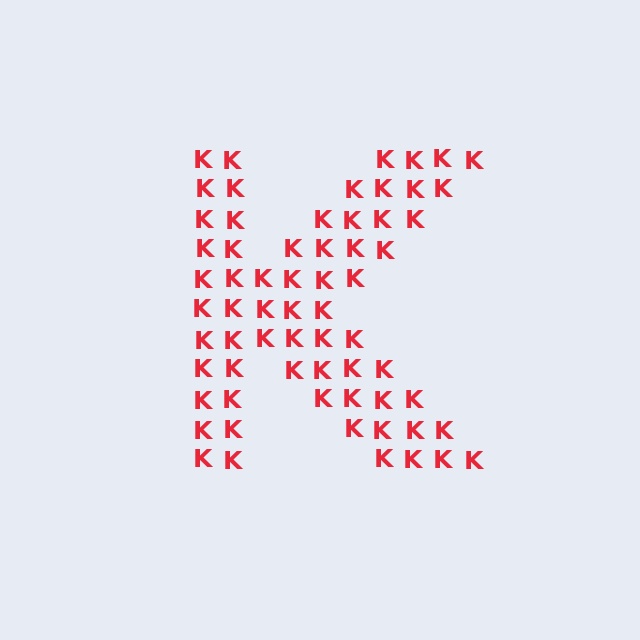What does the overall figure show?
The overall figure shows the letter K.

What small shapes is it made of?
It is made of small letter K's.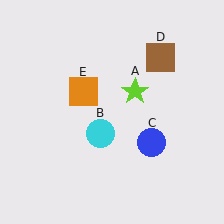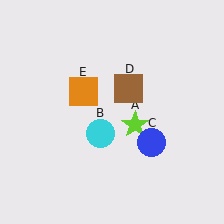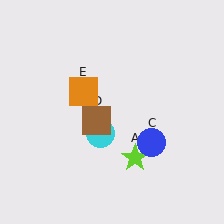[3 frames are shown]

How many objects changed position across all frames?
2 objects changed position: lime star (object A), brown square (object D).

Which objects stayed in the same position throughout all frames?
Cyan circle (object B) and blue circle (object C) and orange square (object E) remained stationary.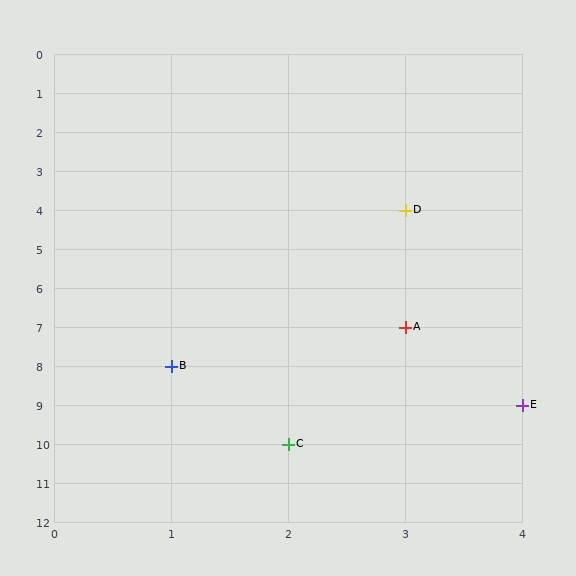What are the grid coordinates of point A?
Point A is at grid coordinates (3, 7).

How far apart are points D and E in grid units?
Points D and E are 1 column and 5 rows apart (about 5.1 grid units diagonally).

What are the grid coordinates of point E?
Point E is at grid coordinates (4, 9).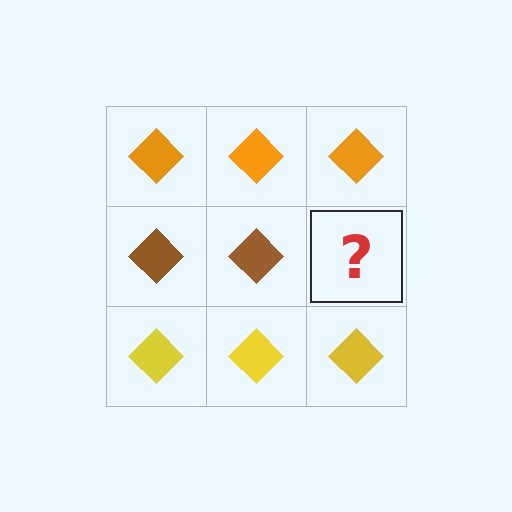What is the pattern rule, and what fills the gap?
The rule is that each row has a consistent color. The gap should be filled with a brown diamond.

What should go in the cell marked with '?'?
The missing cell should contain a brown diamond.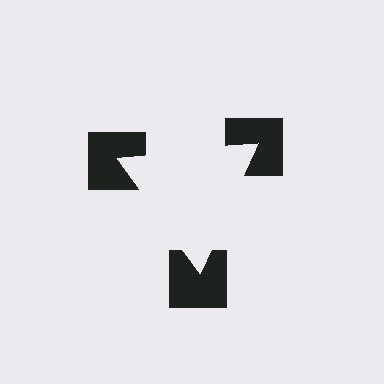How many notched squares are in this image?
There are 3 — one at each vertex of the illusory triangle.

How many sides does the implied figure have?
3 sides.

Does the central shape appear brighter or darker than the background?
It typically appears slightly brighter than the background, even though no actual brightness change is drawn.